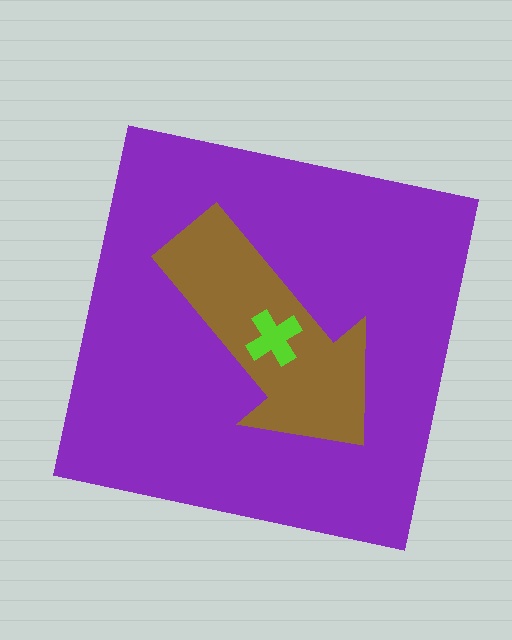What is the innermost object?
The lime cross.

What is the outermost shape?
The purple square.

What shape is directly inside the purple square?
The brown arrow.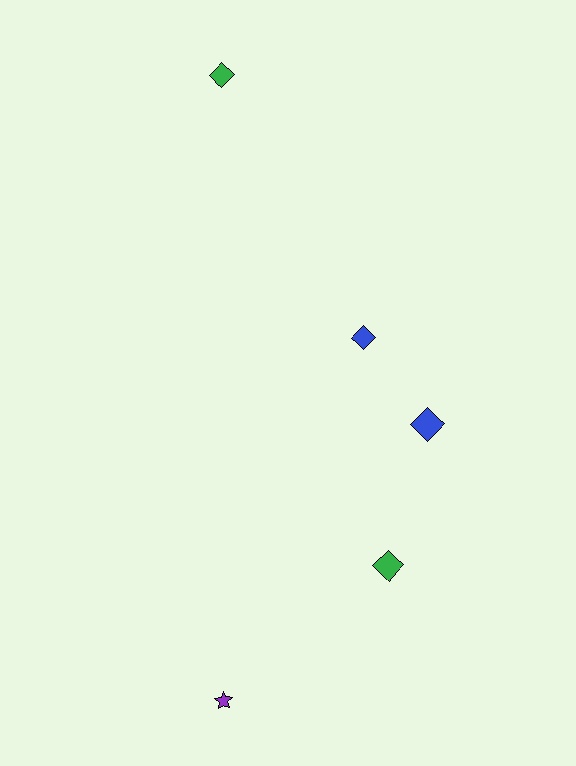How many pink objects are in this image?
There are no pink objects.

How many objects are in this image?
There are 5 objects.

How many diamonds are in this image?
There are 4 diamonds.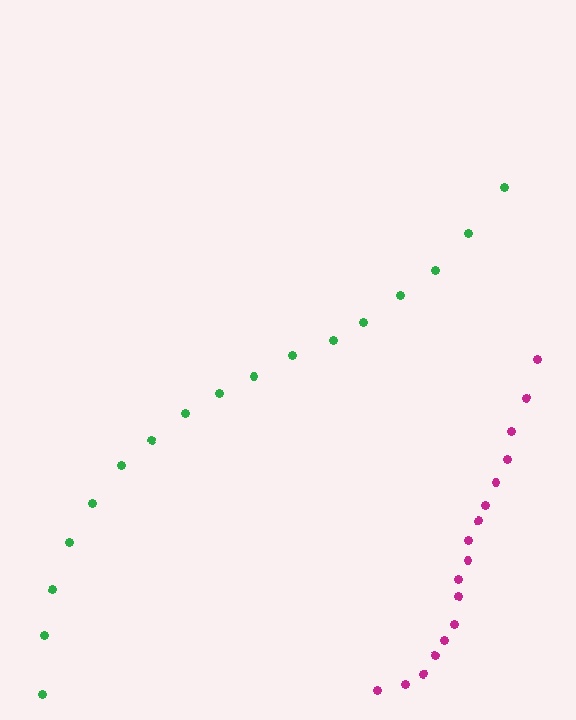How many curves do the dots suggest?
There are 2 distinct paths.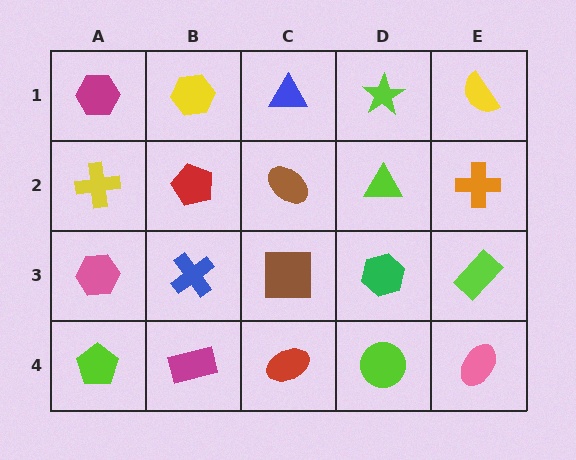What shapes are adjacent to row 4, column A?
A pink hexagon (row 3, column A), a magenta rectangle (row 4, column B).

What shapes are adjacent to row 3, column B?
A red pentagon (row 2, column B), a magenta rectangle (row 4, column B), a pink hexagon (row 3, column A), a brown square (row 3, column C).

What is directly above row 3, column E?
An orange cross.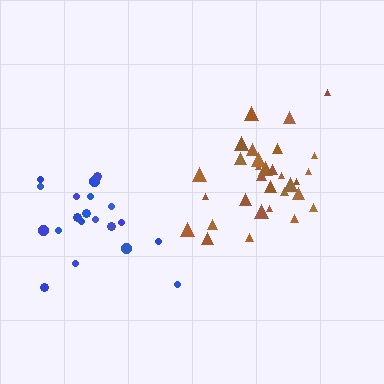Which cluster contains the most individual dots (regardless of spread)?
Brown (31).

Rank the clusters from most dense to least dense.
brown, blue.